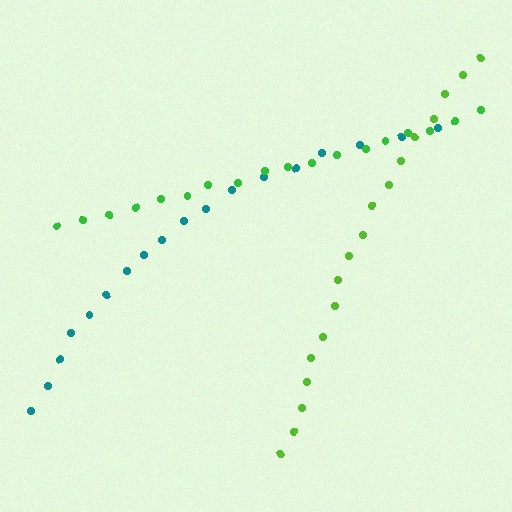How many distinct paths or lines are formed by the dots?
There are 3 distinct paths.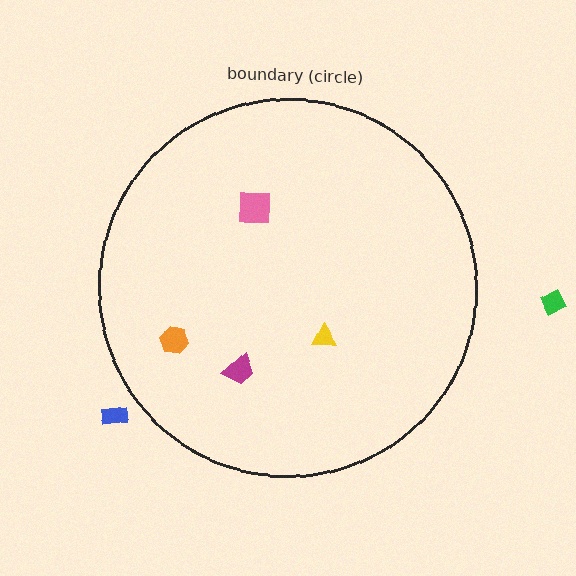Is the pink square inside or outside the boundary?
Inside.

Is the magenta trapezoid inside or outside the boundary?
Inside.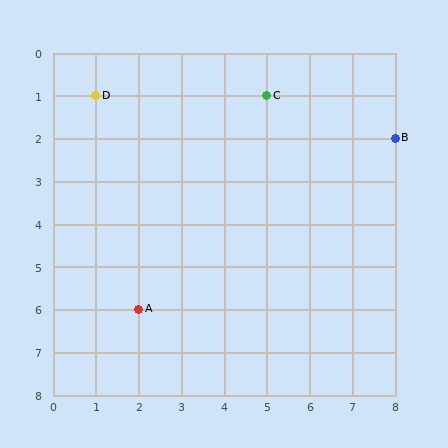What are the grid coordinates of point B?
Point B is at grid coordinates (8, 2).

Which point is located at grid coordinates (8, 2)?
Point B is at (8, 2).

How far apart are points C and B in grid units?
Points C and B are 3 columns and 1 row apart (about 3.2 grid units diagonally).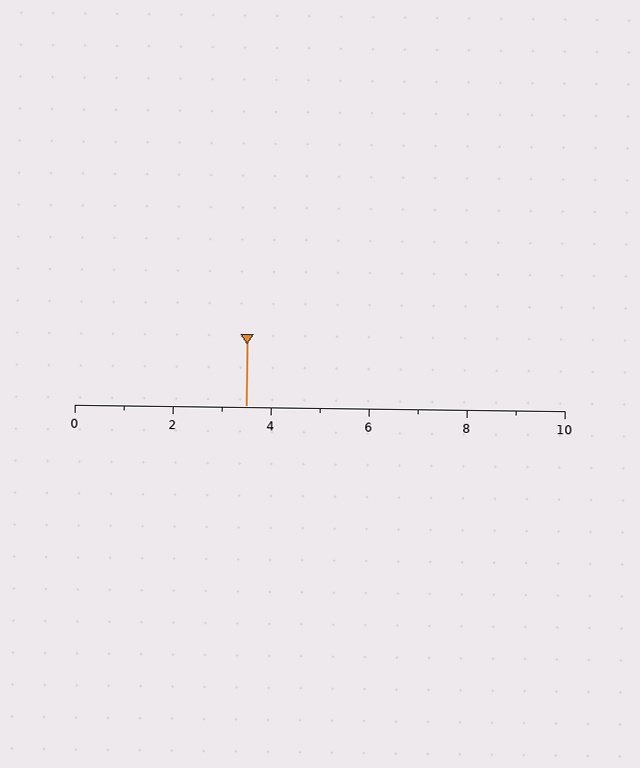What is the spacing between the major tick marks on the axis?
The major ticks are spaced 2 apart.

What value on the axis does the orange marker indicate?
The marker indicates approximately 3.5.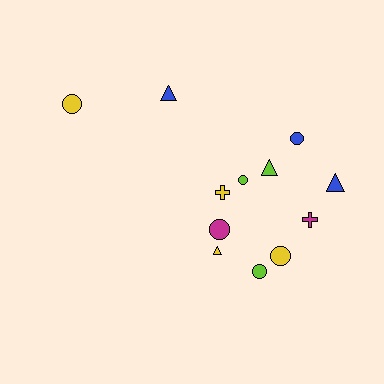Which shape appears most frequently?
Circle, with 6 objects.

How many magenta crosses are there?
There is 1 magenta cross.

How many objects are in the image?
There are 12 objects.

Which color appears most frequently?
Yellow, with 4 objects.